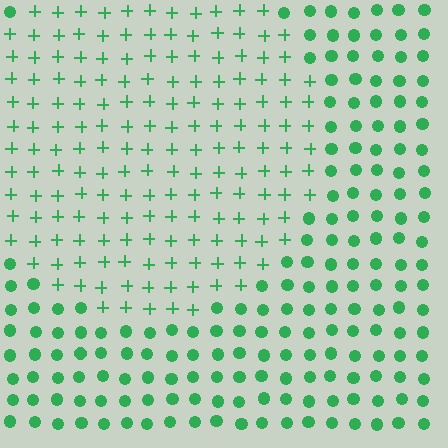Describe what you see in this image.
The image is filled with small green elements arranged in a uniform grid. A circle-shaped region contains plus signs, while the surrounding area contains circles. The boundary is defined purely by the change in element shape.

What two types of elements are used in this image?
The image uses plus signs inside the circle region and circles outside it.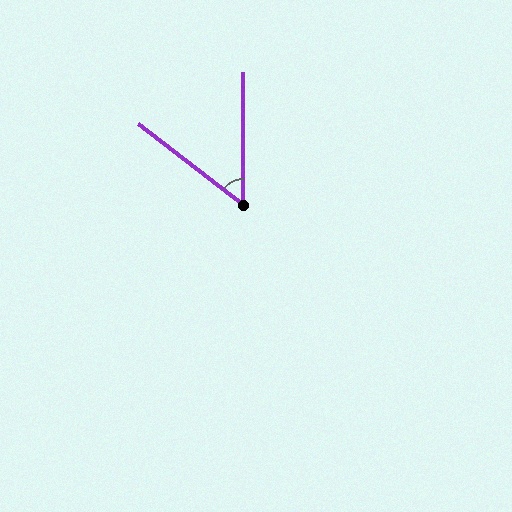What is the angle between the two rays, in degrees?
Approximately 52 degrees.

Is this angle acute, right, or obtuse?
It is acute.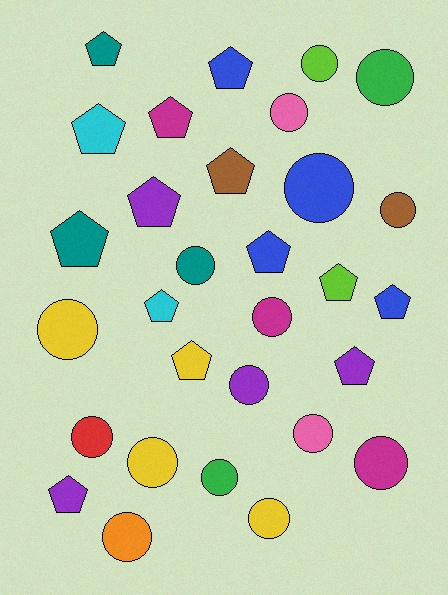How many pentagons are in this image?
There are 14 pentagons.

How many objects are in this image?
There are 30 objects.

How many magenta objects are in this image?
There are 3 magenta objects.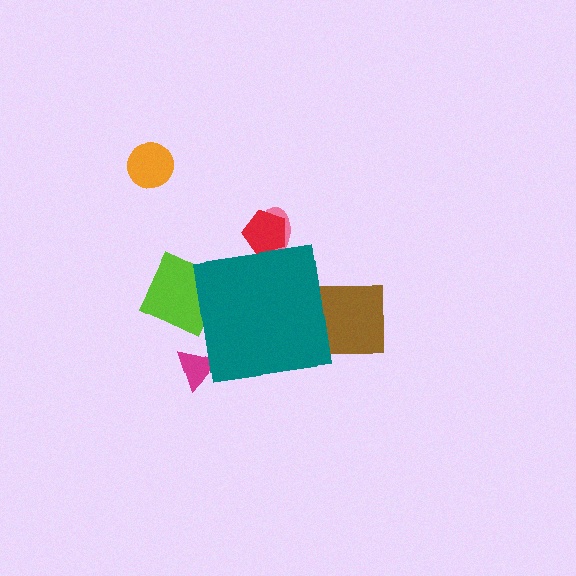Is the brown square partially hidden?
Yes, the brown square is partially hidden behind the teal square.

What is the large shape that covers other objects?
A teal square.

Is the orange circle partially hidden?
No, the orange circle is fully visible.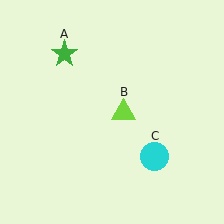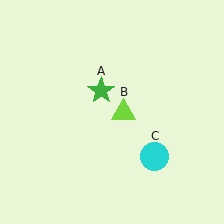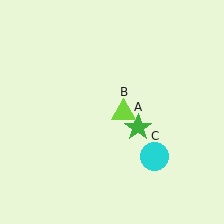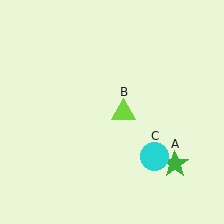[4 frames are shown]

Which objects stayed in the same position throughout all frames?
Lime triangle (object B) and cyan circle (object C) remained stationary.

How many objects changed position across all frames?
1 object changed position: green star (object A).